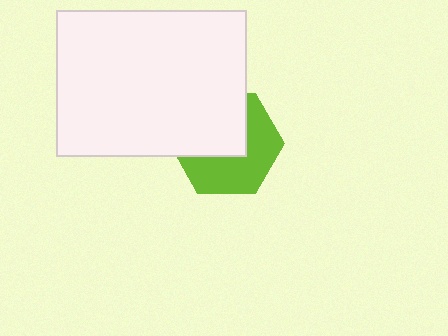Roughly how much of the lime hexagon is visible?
About half of it is visible (roughly 51%).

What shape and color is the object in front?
The object in front is a white rectangle.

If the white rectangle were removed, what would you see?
You would see the complete lime hexagon.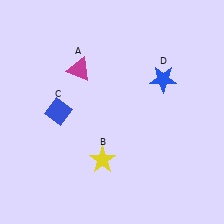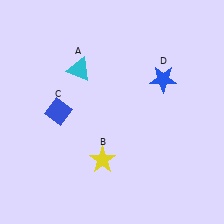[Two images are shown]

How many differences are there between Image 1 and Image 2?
There is 1 difference between the two images.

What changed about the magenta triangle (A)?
In Image 1, A is magenta. In Image 2, it changed to cyan.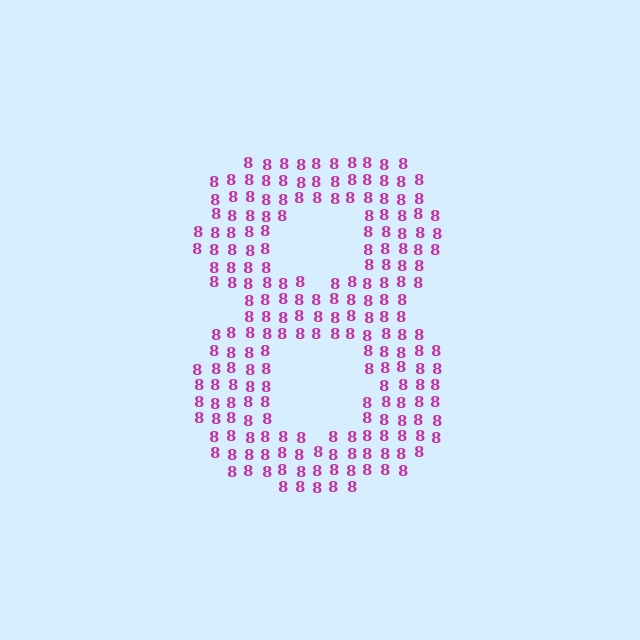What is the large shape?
The large shape is the digit 8.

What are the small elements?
The small elements are digit 8's.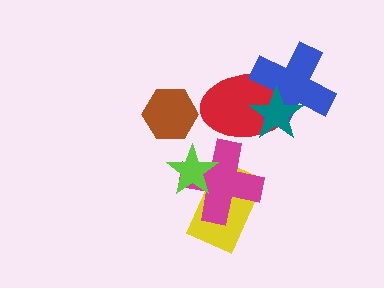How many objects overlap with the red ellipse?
2 objects overlap with the red ellipse.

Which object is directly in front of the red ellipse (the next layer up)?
The blue cross is directly in front of the red ellipse.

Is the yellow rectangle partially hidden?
Yes, it is partially covered by another shape.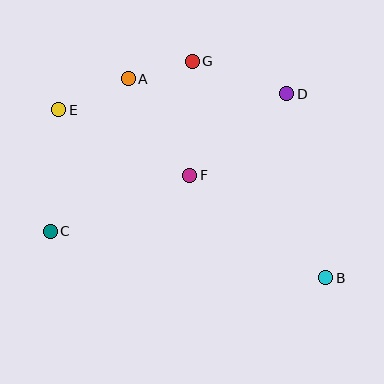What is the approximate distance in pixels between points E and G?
The distance between E and G is approximately 142 pixels.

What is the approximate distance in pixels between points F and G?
The distance between F and G is approximately 114 pixels.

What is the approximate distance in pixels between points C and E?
The distance between C and E is approximately 122 pixels.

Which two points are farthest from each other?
Points B and E are farthest from each other.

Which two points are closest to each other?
Points A and G are closest to each other.